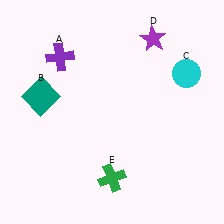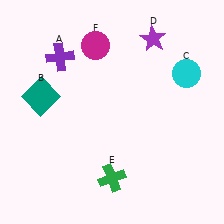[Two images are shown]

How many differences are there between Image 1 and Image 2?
There is 1 difference between the two images.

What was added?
A magenta circle (F) was added in Image 2.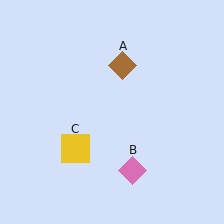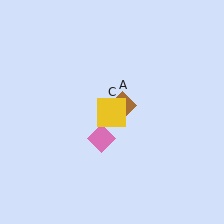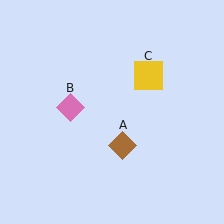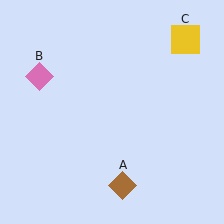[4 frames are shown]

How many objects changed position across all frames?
3 objects changed position: brown diamond (object A), pink diamond (object B), yellow square (object C).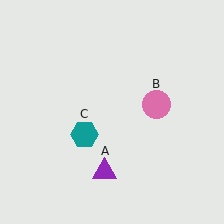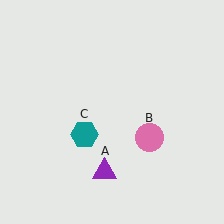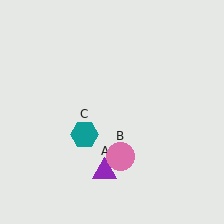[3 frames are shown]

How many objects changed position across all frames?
1 object changed position: pink circle (object B).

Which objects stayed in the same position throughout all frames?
Purple triangle (object A) and teal hexagon (object C) remained stationary.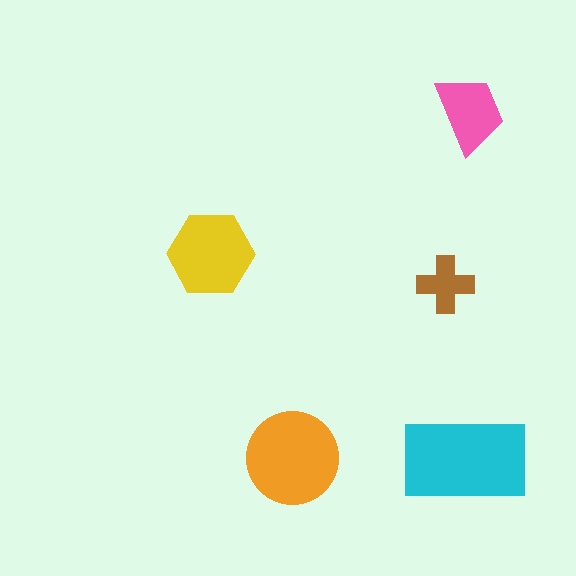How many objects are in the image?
There are 5 objects in the image.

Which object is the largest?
The cyan rectangle.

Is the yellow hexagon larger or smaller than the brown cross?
Larger.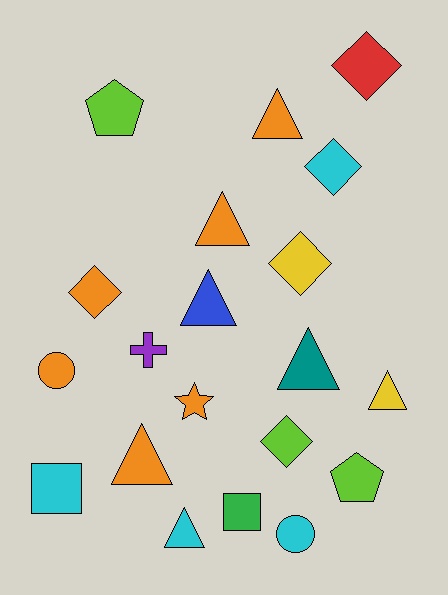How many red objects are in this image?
There is 1 red object.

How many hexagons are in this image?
There are no hexagons.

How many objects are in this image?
There are 20 objects.